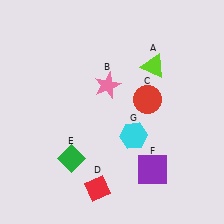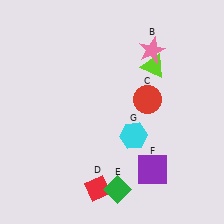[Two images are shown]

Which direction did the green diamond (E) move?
The green diamond (E) moved right.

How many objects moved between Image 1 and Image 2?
2 objects moved between the two images.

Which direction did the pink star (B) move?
The pink star (B) moved right.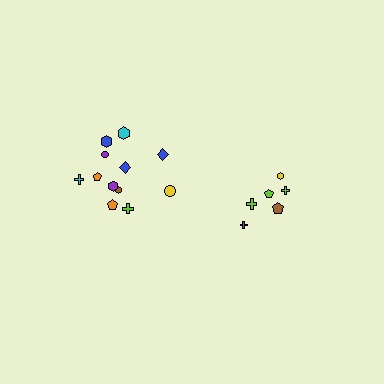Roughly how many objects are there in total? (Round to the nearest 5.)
Roughly 20 objects in total.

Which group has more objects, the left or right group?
The left group.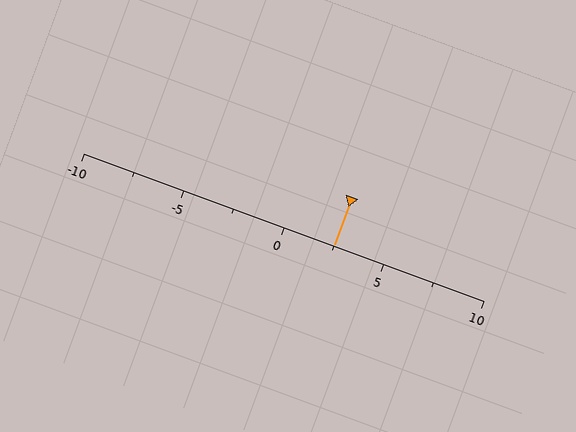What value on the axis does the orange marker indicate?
The marker indicates approximately 2.5.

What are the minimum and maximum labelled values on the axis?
The axis runs from -10 to 10.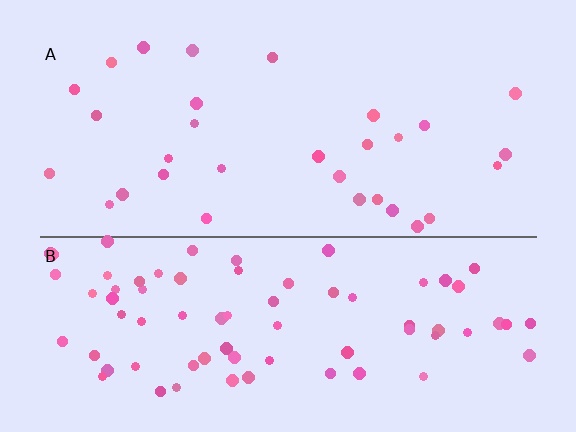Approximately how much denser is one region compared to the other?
Approximately 2.5× — region B over region A.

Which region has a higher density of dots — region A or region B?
B (the bottom).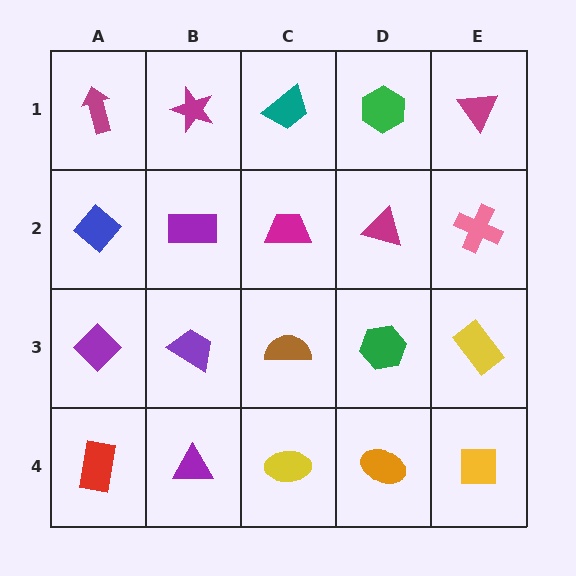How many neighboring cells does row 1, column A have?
2.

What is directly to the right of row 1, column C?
A green hexagon.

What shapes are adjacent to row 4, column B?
A purple trapezoid (row 3, column B), a red rectangle (row 4, column A), a yellow ellipse (row 4, column C).